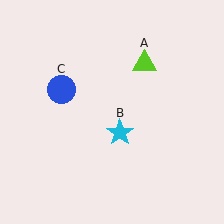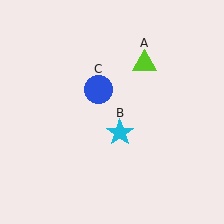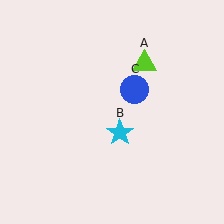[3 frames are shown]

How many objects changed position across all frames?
1 object changed position: blue circle (object C).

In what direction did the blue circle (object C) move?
The blue circle (object C) moved right.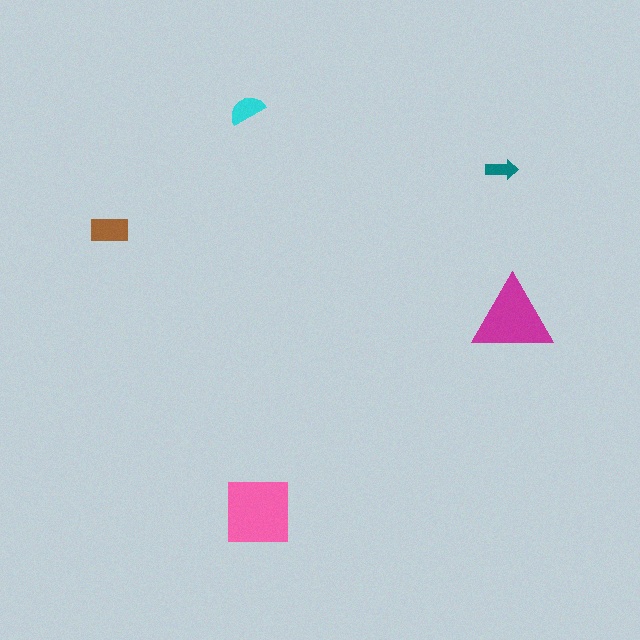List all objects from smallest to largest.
The teal arrow, the cyan semicircle, the brown rectangle, the magenta triangle, the pink square.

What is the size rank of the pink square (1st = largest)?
1st.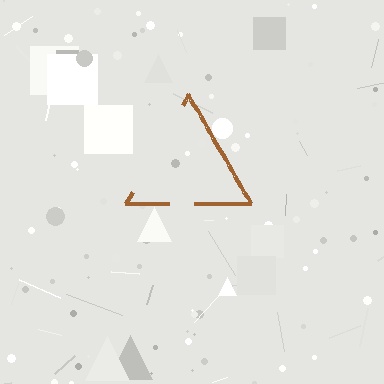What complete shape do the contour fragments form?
The contour fragments form a triangle.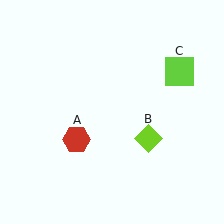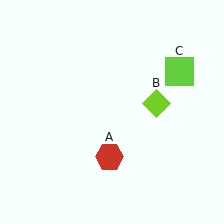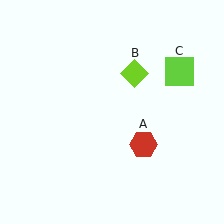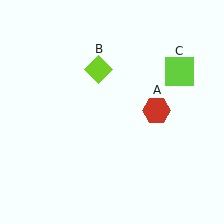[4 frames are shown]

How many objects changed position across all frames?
2 objects changed position: red hexagon (object A), lime diamond (object B).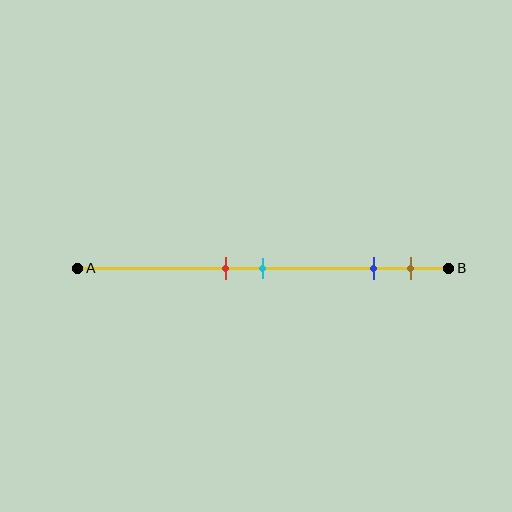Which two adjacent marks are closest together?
The red and cyan marks are the closest adjacent pair.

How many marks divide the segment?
There are 4 marks dividing the segment.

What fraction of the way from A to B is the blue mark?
The blue mark is approximately 80% (0.8) of the way from A to B.